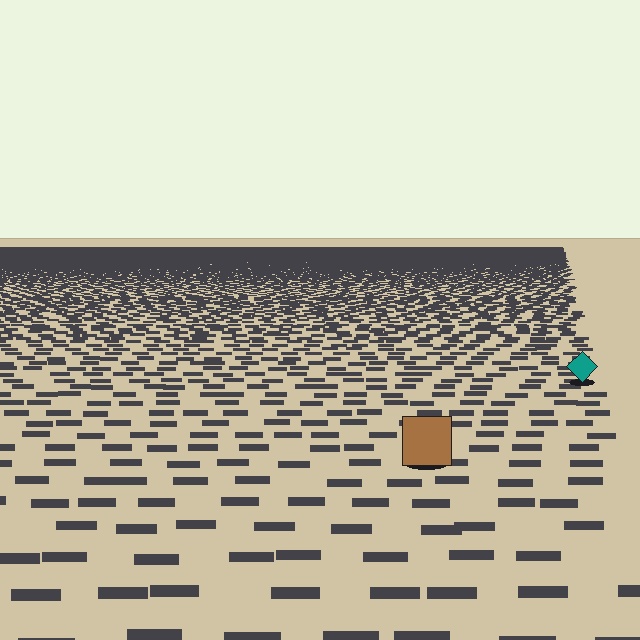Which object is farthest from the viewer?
The teal diamond is farthest from the viewer. It appears smaller and the ground texture around it is denser.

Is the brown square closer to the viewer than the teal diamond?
Yes. The brown square is closer — you can tell from the texture gradient: the ground texture is coarser near it.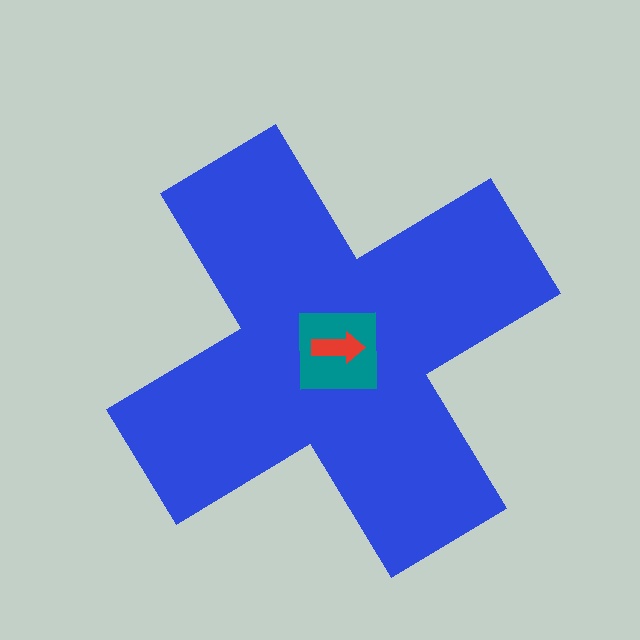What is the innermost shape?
The red arrow.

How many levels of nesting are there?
3.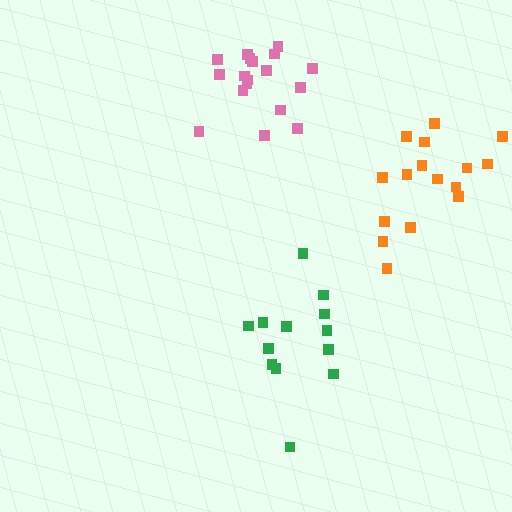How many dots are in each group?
Group 1: 18 dots, Group 2: 16 dots, Group 3: 13 dots (47 total).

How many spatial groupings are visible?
There are 3 spatial groupings.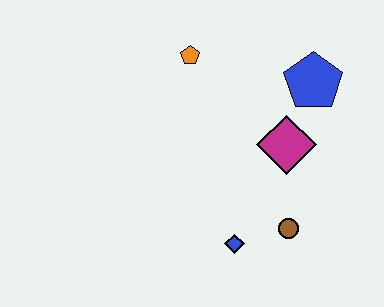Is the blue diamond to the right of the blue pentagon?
No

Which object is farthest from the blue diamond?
The orange pentagon is farthest from the blue diamond.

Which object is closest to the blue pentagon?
The magenta diamond is closest to the blue pentagon.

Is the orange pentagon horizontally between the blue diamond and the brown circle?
No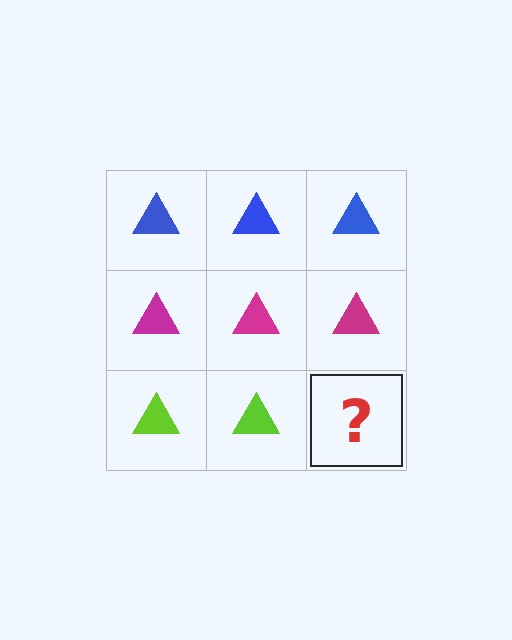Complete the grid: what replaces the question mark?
The question mark should be replaced with a lime triangle.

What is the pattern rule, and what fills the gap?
The rule is that each row has a consistent color. The gap should be filled with a lime triangle.